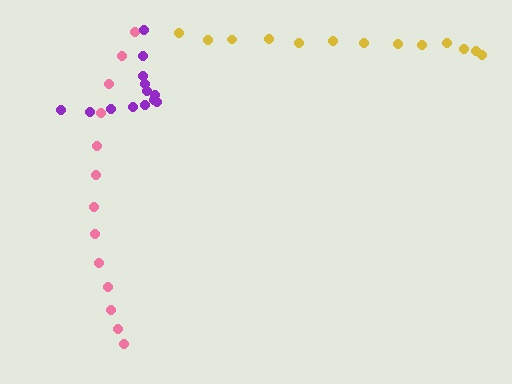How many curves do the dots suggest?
There are 3 distinct paths.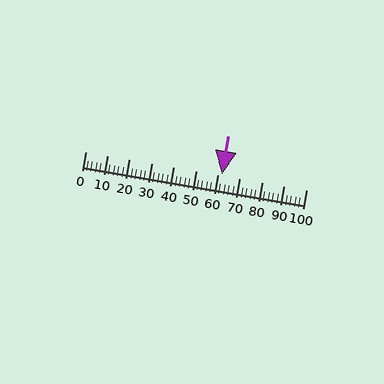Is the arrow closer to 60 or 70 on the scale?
The arrow is closer to 60.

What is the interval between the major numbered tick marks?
The major tick marks are spaced 10 units apart.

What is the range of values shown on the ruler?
The ruler shows values from 0 to 100.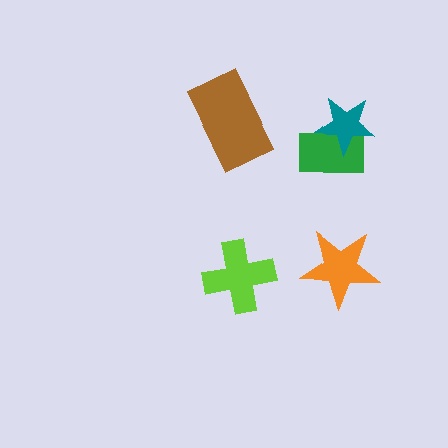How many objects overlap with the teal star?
1 object overlaps with the teal star.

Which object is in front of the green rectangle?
The teal star is in front of the green rectangle.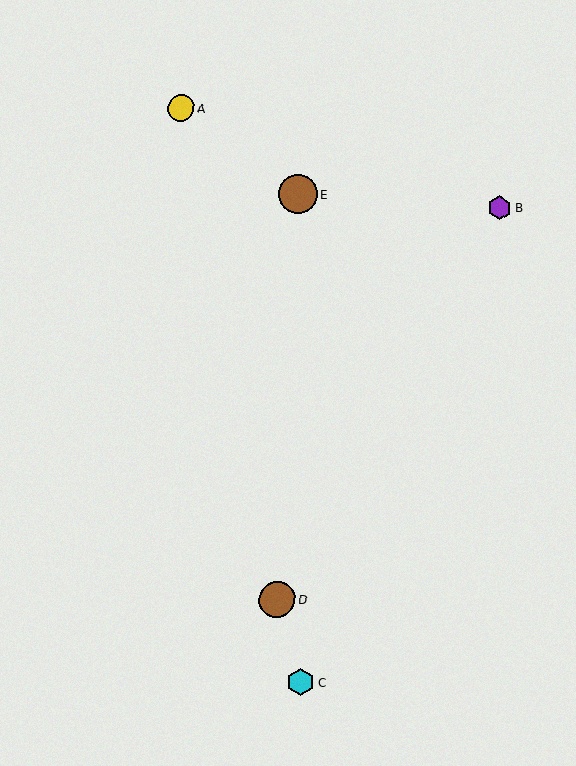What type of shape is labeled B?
Shape B is a purple hexagon.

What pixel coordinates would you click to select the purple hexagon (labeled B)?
Click at (500, 208) to select the purple hexagon B.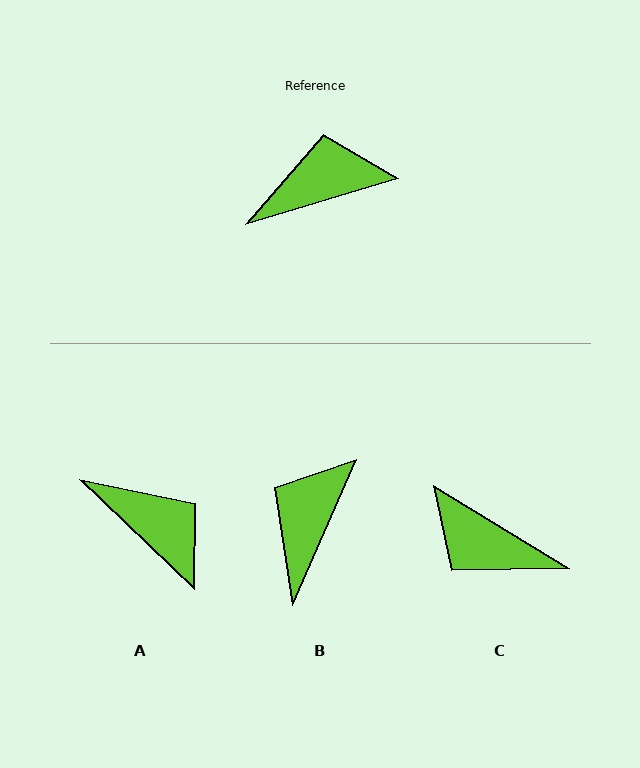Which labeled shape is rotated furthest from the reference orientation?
C, about 132 degrees away.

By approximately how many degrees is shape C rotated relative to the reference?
Approximately 132 degrees counter-clockwise.